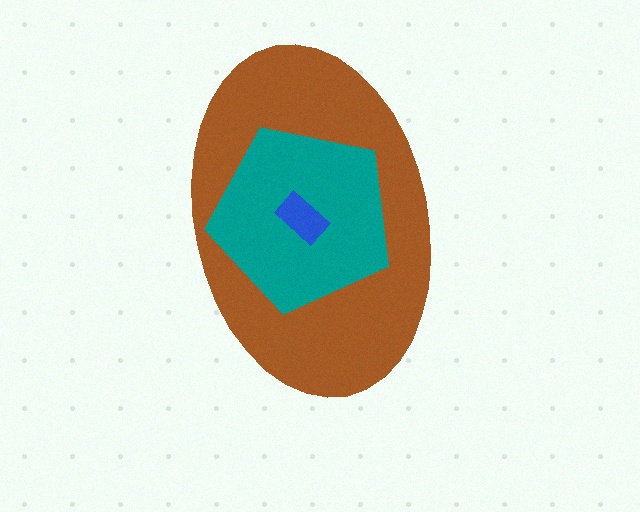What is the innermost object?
The blue rectangle.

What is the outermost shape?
The brown ellipse.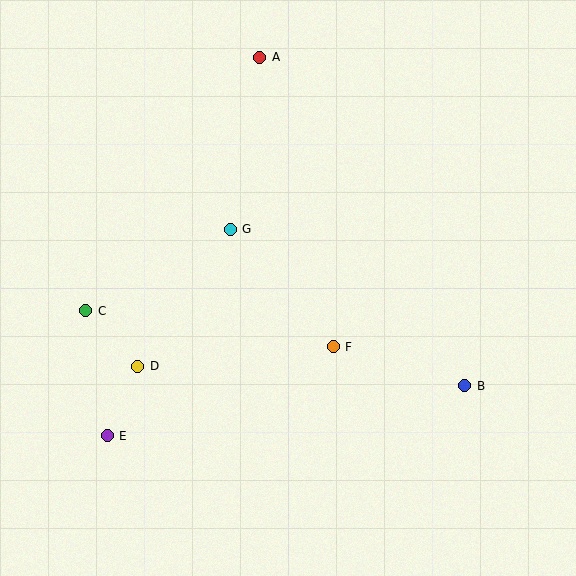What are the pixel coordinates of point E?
Point E is at (107, 436).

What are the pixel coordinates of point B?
Point B is at (465, 386).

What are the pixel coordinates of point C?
Point C is at (86, 311).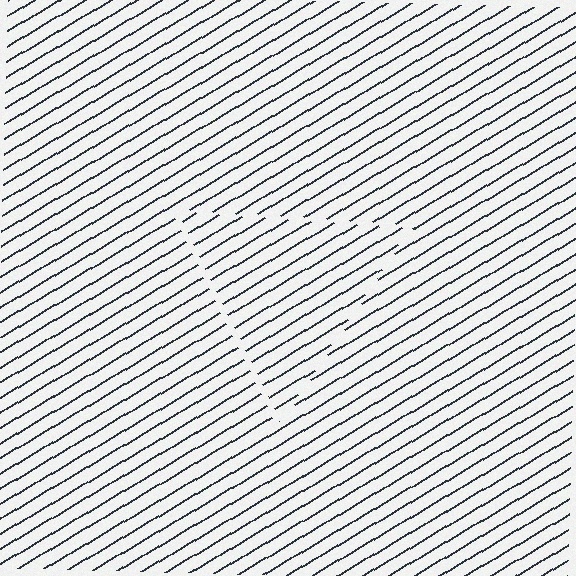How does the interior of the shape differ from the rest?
The interior of the shape contains the same grating, shifted by half a period — the contour is defined by the phase discontinuity where line-ends from the inner and outer gratings abut.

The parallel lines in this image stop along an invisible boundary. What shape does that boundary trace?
An illusory triangle. The interior of the shape contains the same grating, shifted by half a period — the contour is defined by the phase discontinuity where line-ends from the inner and outer gratings abut.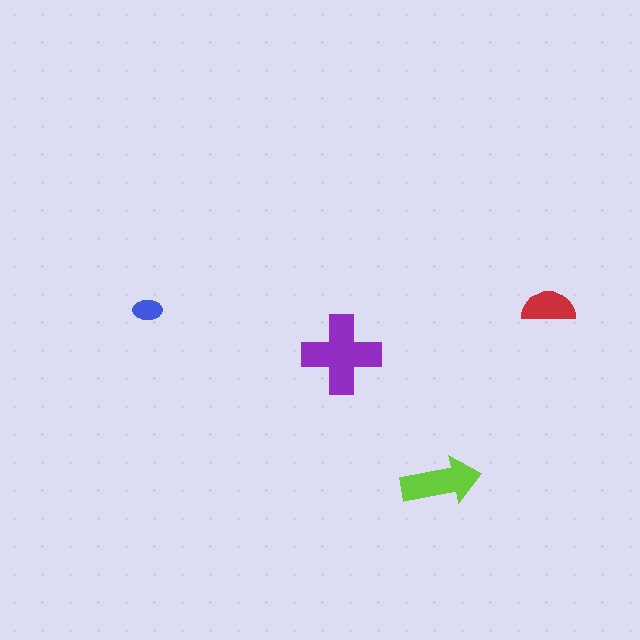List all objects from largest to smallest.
The purple cross, the lime arrow, the red semicircle, the blue ellipse.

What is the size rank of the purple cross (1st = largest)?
1st.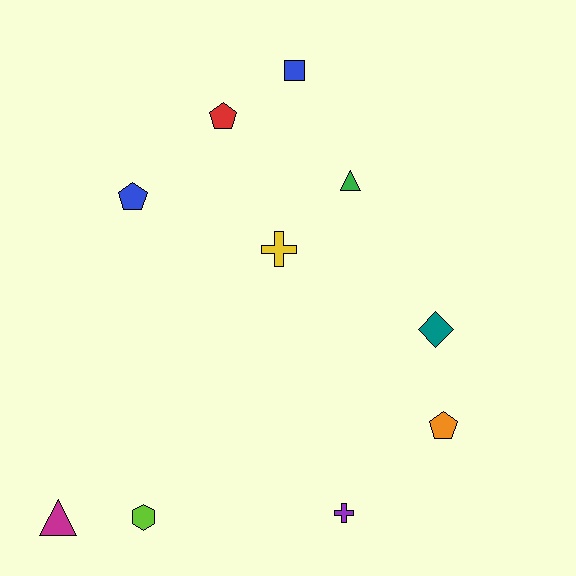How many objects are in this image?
There are 10 objects.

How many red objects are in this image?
There is 1 red object.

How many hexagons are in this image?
There is 1 hexagon.